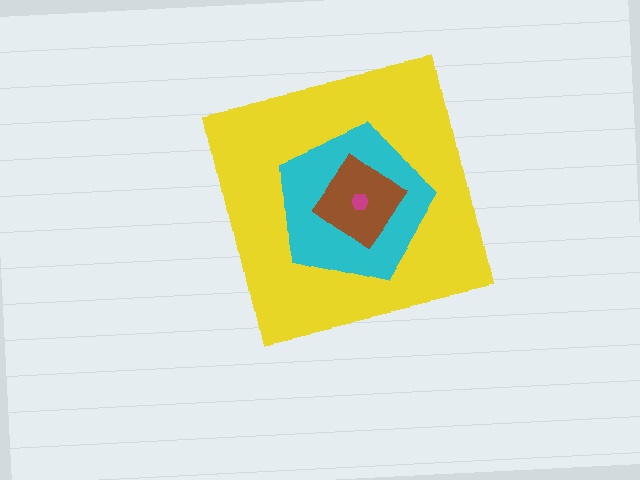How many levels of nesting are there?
4.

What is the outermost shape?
The yellow square.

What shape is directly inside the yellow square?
The cyan pentagon.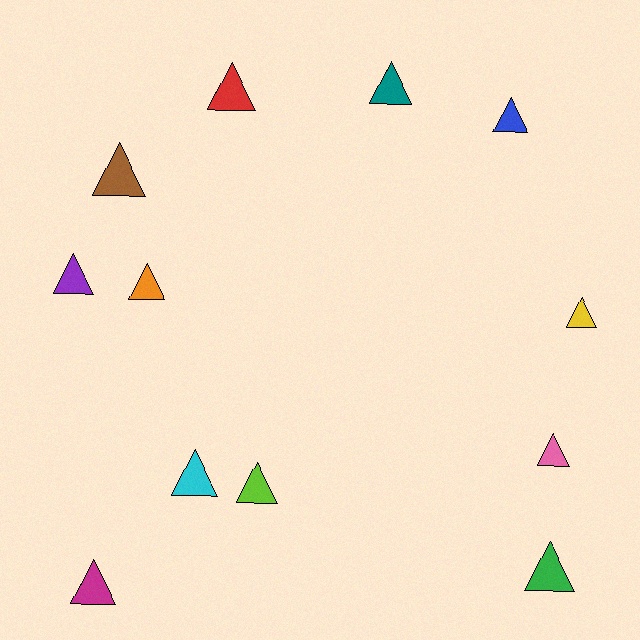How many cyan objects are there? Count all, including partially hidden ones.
There is 1 cyan object.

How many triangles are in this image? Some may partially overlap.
There are 12 triangles.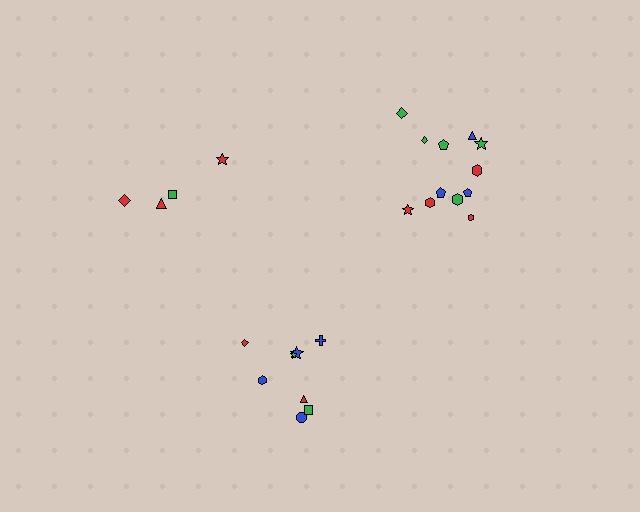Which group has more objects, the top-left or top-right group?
The top-right group.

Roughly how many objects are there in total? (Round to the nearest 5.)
Roughly 25 objects in total.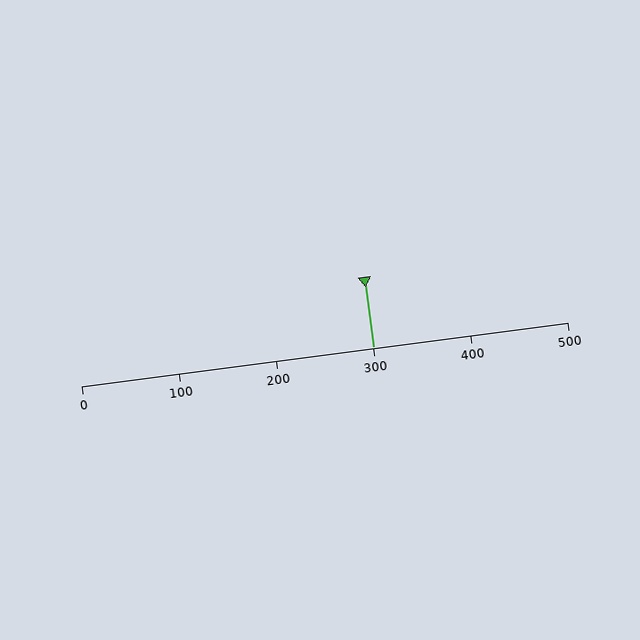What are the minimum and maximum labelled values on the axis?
The axis runs from 0 to 500.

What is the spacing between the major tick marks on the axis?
The major ticks are spaced 100 apart.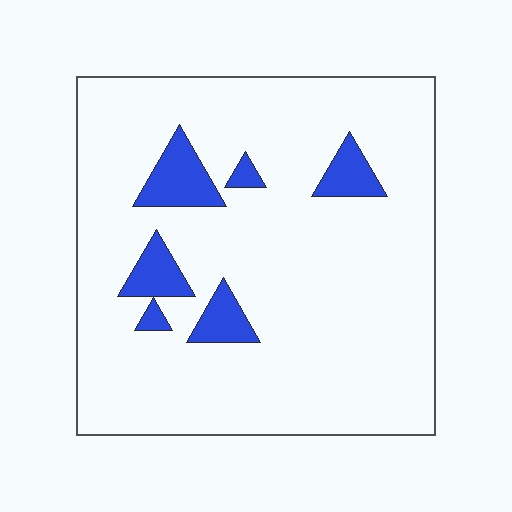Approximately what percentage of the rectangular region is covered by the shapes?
Approximately 10%.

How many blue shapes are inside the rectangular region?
6.